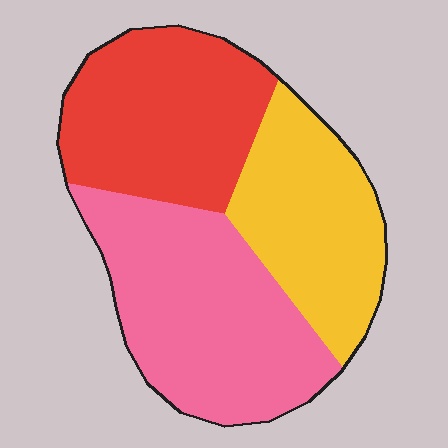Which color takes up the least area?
Yellow, at roughly 30%.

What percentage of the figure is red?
Red covers 32% of the figure.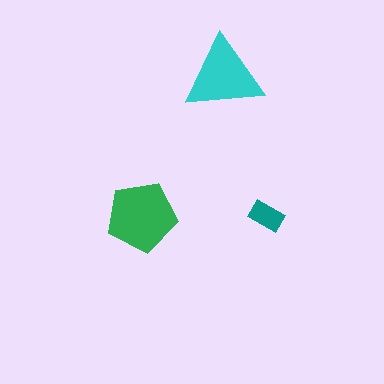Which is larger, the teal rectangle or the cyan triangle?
The cyan triangle.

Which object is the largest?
The green pentagon.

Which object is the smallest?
The teal rectangle.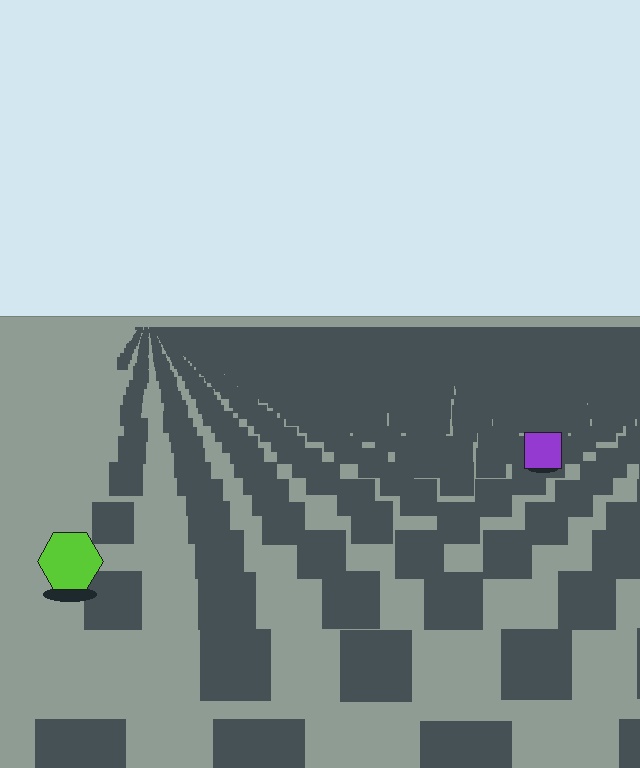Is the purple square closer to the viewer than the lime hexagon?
No. The lime hexagon is closer — you can tell from the texture gradient: the ground texture is coarser near it.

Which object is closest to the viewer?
The lime hexagon is closest. The texture marks near it are larger and more spread out.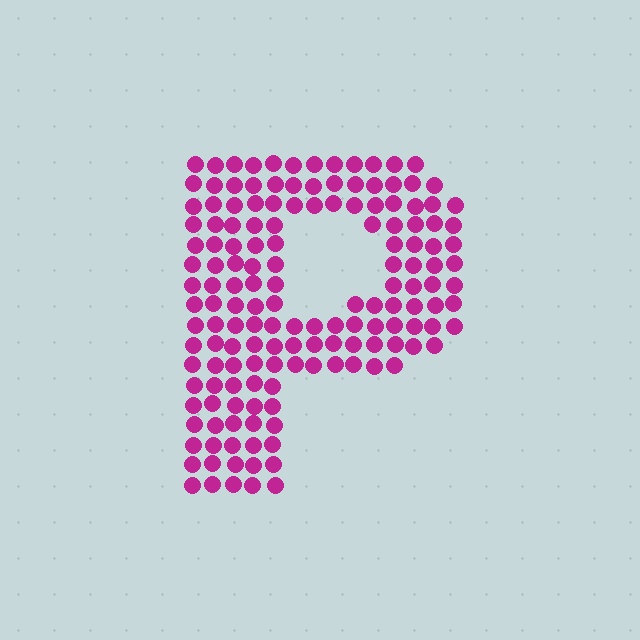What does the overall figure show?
The overall figure shows the letter P.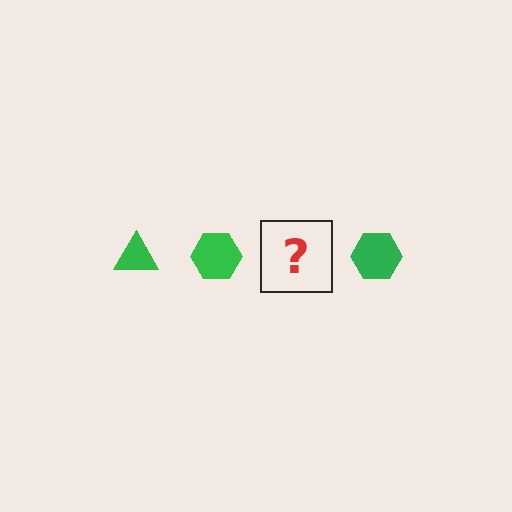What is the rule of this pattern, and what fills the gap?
The rule is that the pattern cycles through triangle, hexagon shapes in green. The gap should be filled with a green triangle.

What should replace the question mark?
The question mark should be replaced with a green triangle.